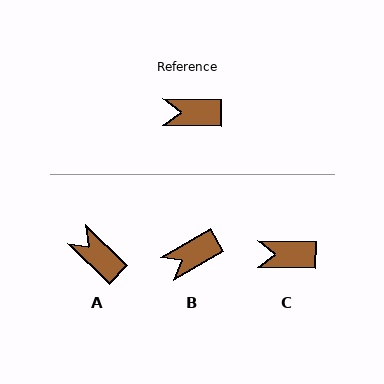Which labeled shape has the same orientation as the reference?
C.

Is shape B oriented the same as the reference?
No, it is off by about 31 degrees.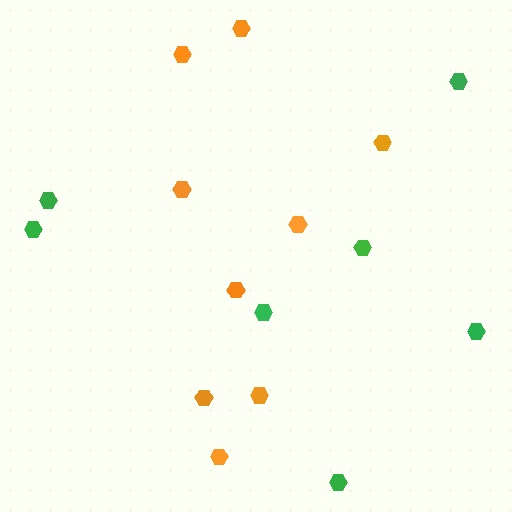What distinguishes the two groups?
There are 2 groups: one group of green hexagons (7) and one group of orange hexagons (9).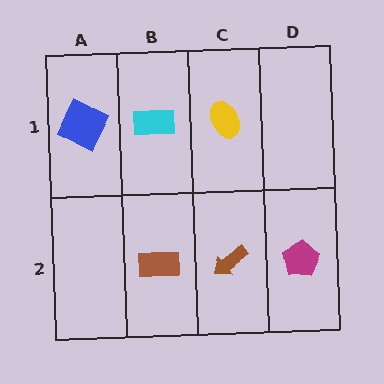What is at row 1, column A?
A blue square.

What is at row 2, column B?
A brown rectangle.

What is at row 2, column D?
A magenta pentagon.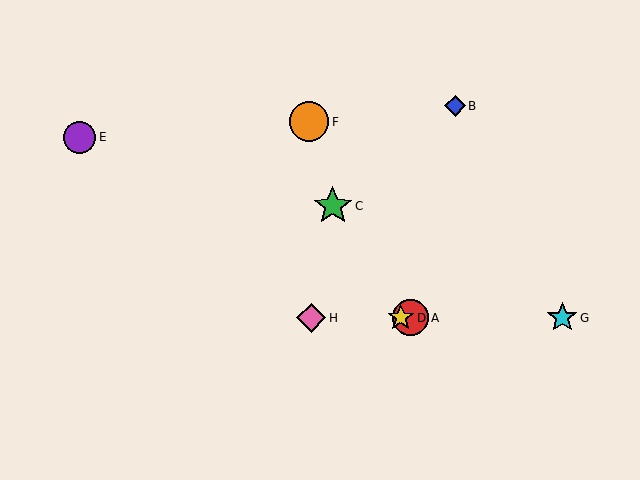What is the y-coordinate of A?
Object A is at y≈318.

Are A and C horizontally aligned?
No, A is at y≈318 and C is at y≈206.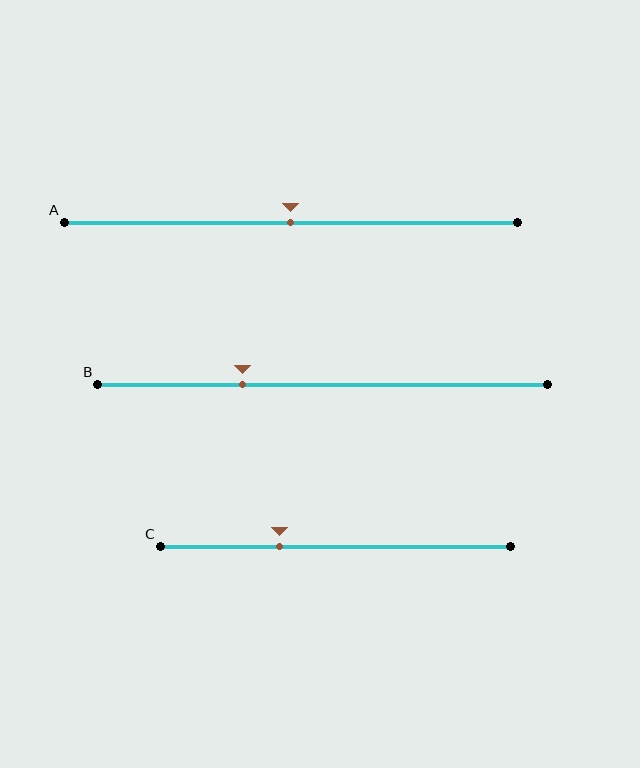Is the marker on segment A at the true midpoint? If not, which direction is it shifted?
Yes, the marker on segment A is at the true midpoint.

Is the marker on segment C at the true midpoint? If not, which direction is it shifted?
No, the marker on segment C is shifted to the left by about 16% of the segment length.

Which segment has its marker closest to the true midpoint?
Segment A has its marker closest to the true midpoint.